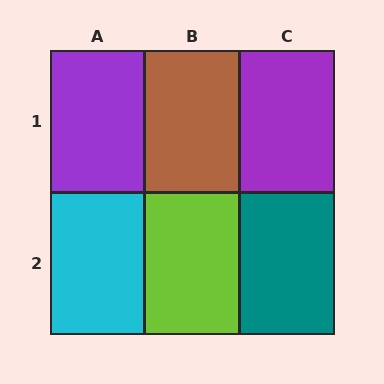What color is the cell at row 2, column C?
Teal.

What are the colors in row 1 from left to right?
Purple, brown, purple.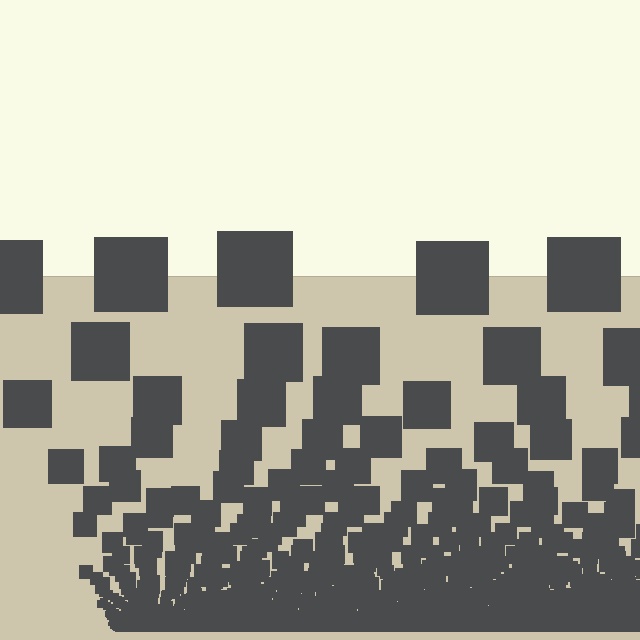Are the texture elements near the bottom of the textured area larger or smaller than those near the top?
Smaller. The gradient is inverted — elements near the bottom are smaller and denser.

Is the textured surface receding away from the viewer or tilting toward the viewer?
The surface appears to tilt toward the viewer. Texture elements get larger and sparser toward the top.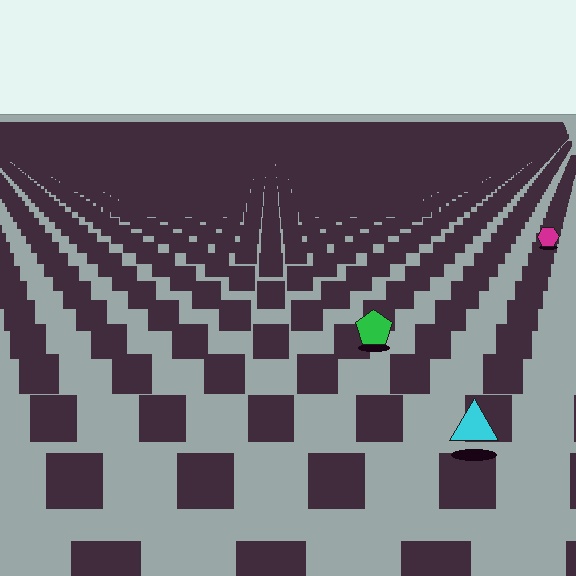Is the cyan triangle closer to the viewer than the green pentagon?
Yes. The cyan triangle is closer — you can tell from the texture gradient: the ground texture is coarser near it.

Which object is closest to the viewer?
The cyan triangle is closest. The texture marks near it are larger and more spread out.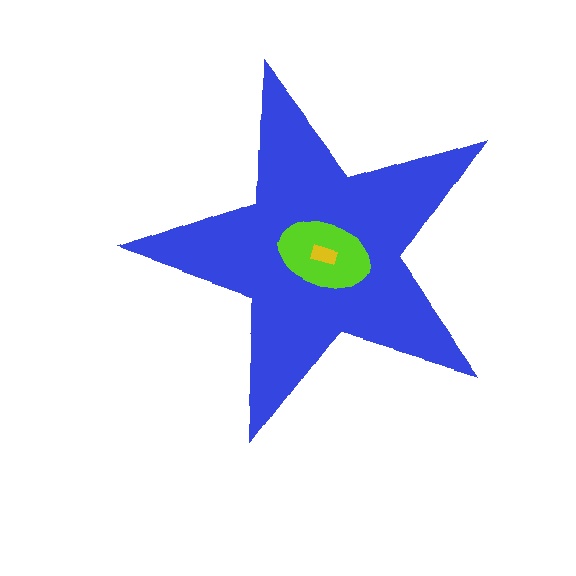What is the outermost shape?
The blue star.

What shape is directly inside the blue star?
The lime ellipse.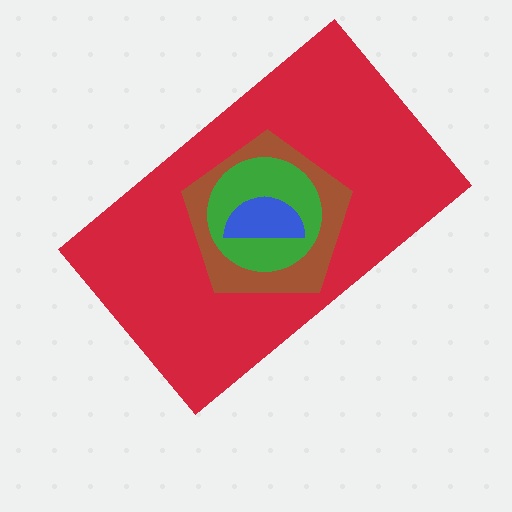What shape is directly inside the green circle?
The blue semicircle.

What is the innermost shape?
The blue semicircle.